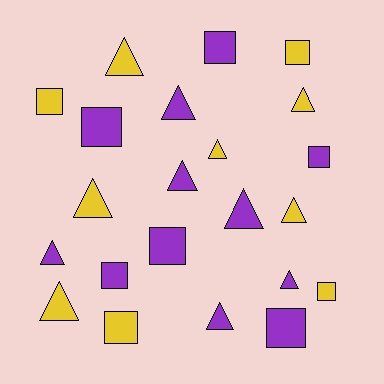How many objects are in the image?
There are 22 objects.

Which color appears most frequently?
Purple, with 12 objects.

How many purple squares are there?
There are 6 purple squares.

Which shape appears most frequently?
Triangle, with 12 objects.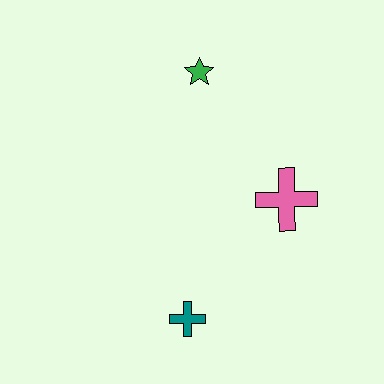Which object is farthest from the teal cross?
The green star is farthest from the teal cross.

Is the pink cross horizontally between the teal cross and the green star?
No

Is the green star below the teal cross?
No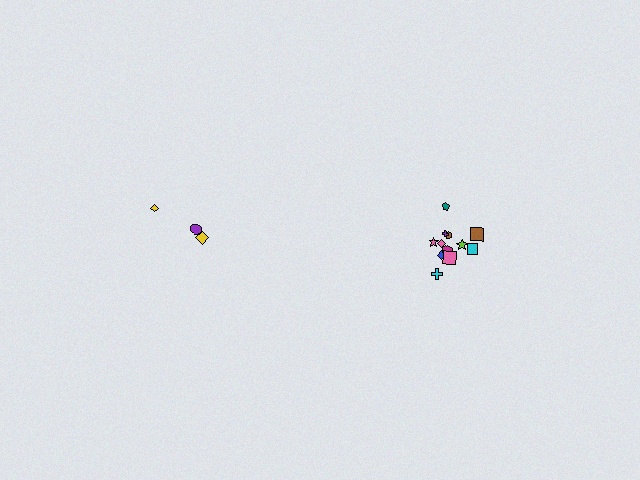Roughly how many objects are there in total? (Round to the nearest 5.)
Roughly 15 objects in total.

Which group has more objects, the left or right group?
The right group.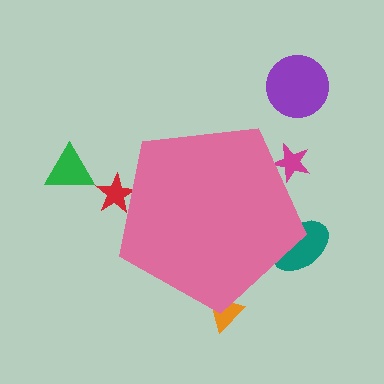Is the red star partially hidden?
Yes, the red star is partially hidden behind the pink pentagon.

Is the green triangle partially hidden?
No, the green triangle is fully visible.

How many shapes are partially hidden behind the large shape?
4 shapes are partially hidden.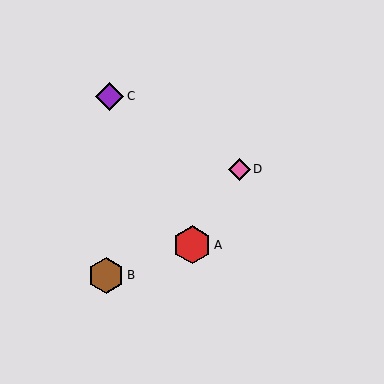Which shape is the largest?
The red hexagon (labeled A) is the largest.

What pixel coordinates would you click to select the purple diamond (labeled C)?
Click at (110, 96) to select the purple diamond C.